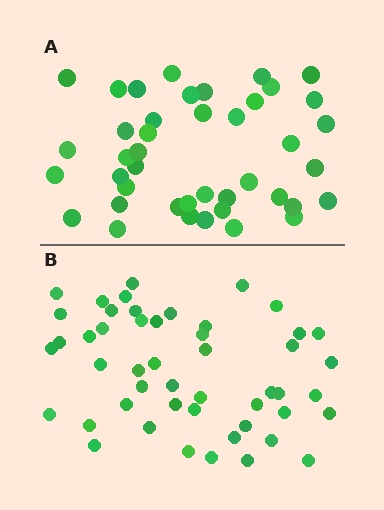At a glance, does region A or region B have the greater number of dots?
Region B (the bottom region) has more dots.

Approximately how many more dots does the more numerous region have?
Region B has roughly 8 or so more dots than region A.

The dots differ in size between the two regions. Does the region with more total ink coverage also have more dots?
No. Region A has more total ink coverage because its dots are larger, but region B actually contains more individual dots. Total area can be misleading — the number of items is what matters here.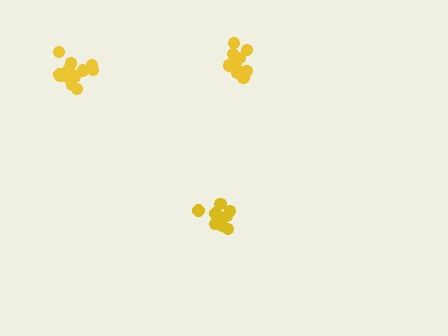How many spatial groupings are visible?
There are 3 spatial groupings.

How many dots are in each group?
Group 1: 10 dots, Group 2: 15 dots, Group 3: 10 dots (35 total).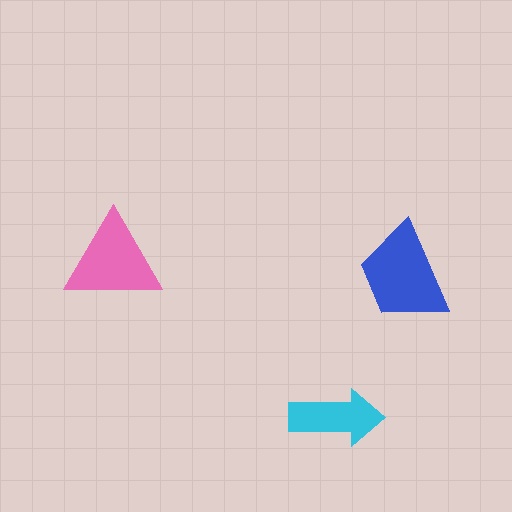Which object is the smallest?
The cyan arrow.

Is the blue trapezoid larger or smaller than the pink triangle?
Larger.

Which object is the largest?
The blue trapezoid.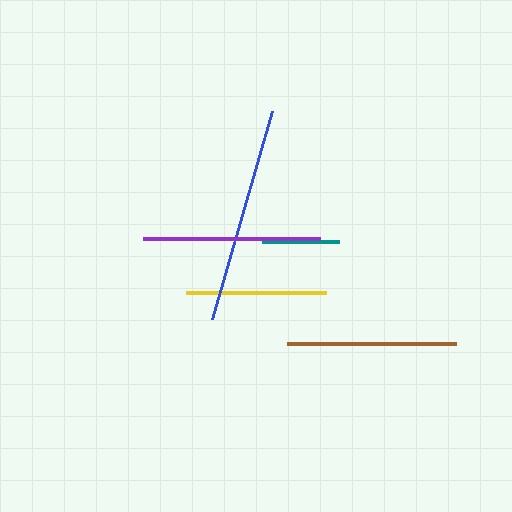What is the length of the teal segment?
The teal segment is approximately 76 pixels long.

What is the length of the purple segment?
The purple segment is approximately 177 pixels long.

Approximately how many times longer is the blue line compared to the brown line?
The blue line is approximately 1.3 times the length of the brown line.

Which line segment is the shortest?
The teal line is the shortest at approximately 76 pixels.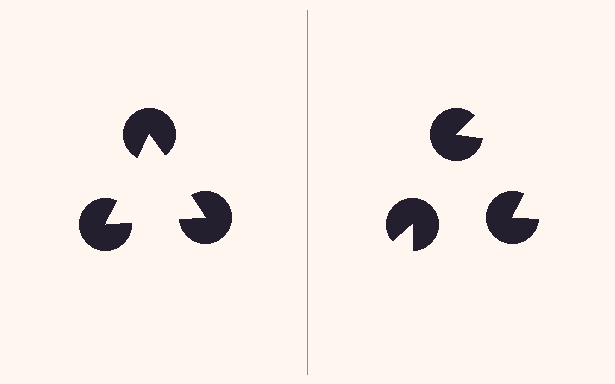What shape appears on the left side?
An illusory triangle.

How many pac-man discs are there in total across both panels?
6 — 3 on each side.